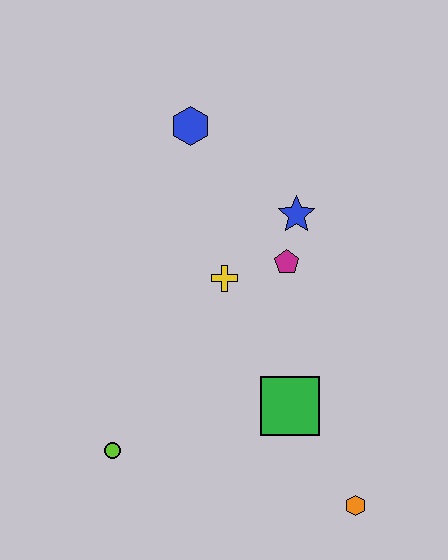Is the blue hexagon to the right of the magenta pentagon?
No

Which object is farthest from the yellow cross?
The orange hexagon is farthest from the yellow cross.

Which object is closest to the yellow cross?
The magenta pentagon is closest to the yellow cross.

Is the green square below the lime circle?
No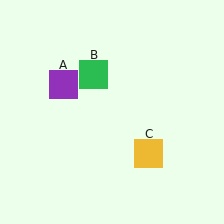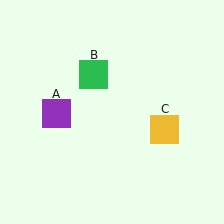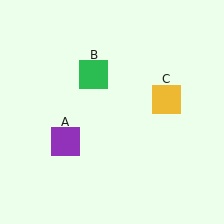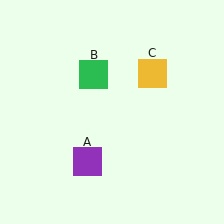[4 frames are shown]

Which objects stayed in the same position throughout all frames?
Green square (object B) remained stationary.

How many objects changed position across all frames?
2 objects changed position: purple square (object A), yellow square (object C).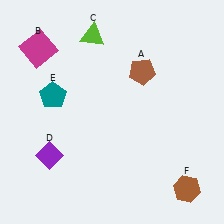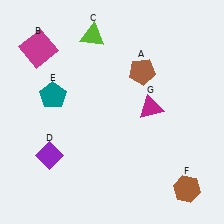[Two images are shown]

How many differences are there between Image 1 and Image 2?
There is 1 difference between the two images.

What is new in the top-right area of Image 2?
A magenta triangle (G) was added in the top-right area of Image 2.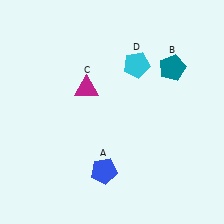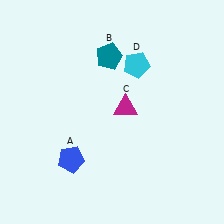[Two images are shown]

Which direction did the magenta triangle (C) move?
The magenta triangle (C) moved right.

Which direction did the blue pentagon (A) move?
The blue pentagon (A) moved left.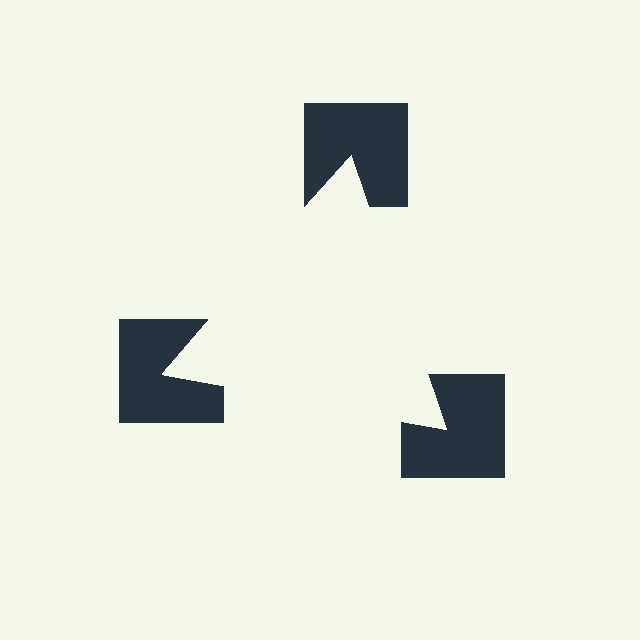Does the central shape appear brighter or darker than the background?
It typically appears slightly brighter than the background, even though no actual brightness change is drawn.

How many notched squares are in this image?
There are 3 — one at each vertex of the illusory triangle.